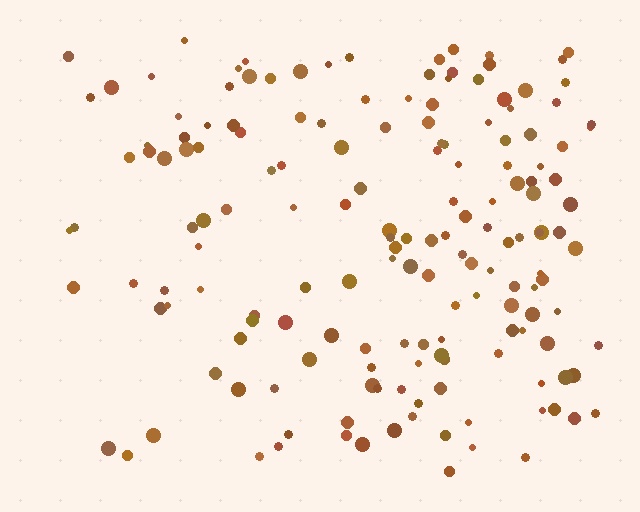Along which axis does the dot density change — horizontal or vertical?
Horizontal.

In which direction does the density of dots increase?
From left to right, with the right side densest.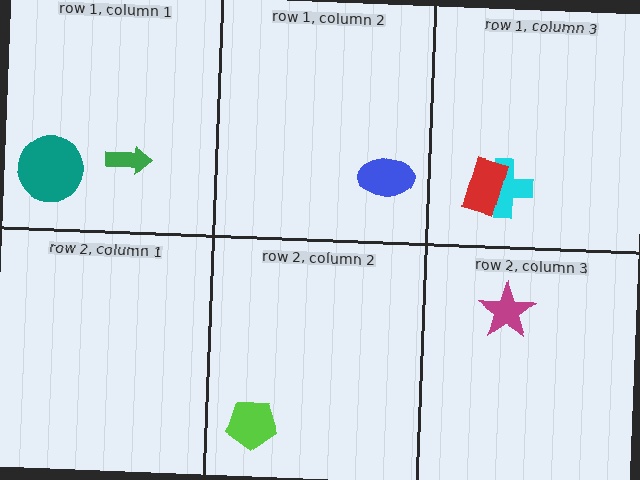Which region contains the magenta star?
The row 2, column 3 region.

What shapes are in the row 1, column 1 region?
The green arrow, the teal circle.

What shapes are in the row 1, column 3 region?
The cyan cross, the red rectangle.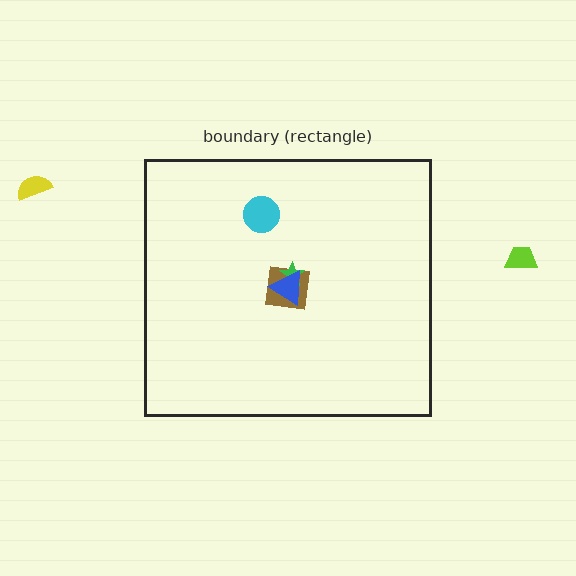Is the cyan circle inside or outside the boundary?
Inside.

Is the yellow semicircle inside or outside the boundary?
Outside.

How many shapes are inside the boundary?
4 inside, 2 outside.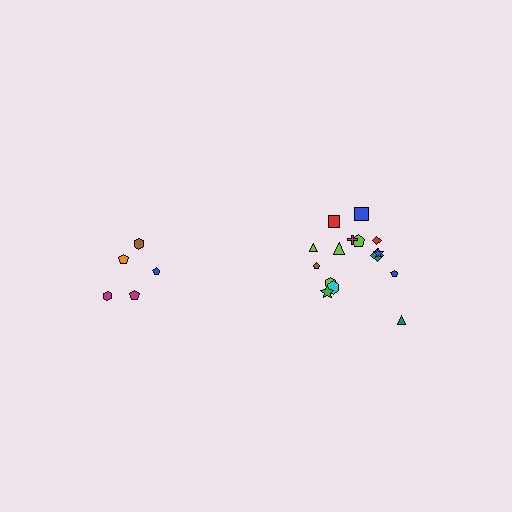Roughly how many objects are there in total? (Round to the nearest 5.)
Roughly 20 objects in total.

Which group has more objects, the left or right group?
The right group.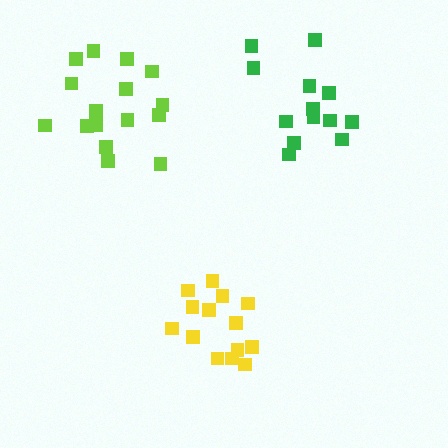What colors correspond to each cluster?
The clusters are colored: green, lime, yellow.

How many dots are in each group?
Group 1: 13 dots, Group 2: 16 dots, Group 3: 14 dots (43 total).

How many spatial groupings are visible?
There are 3 spatial groupings.